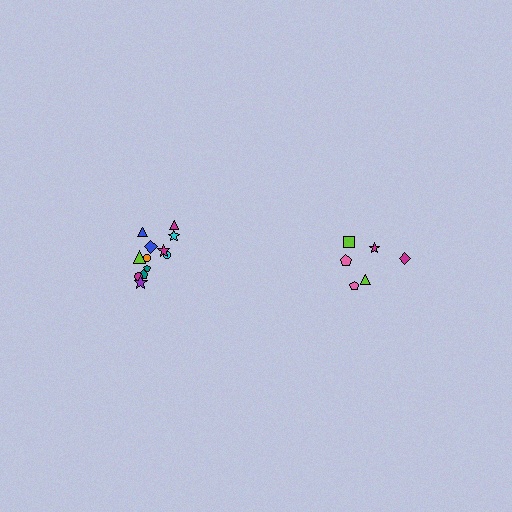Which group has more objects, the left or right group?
The left group.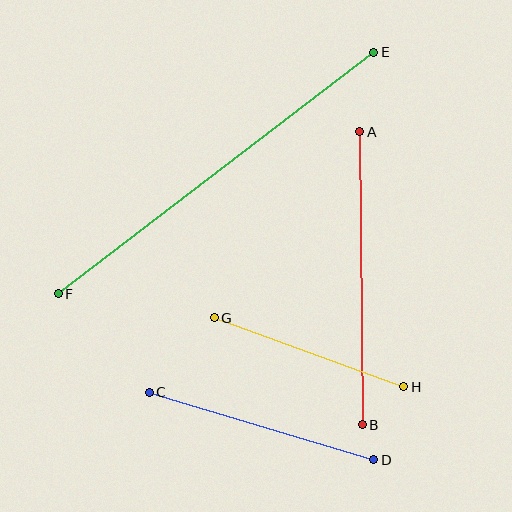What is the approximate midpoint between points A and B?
The midpoint is at approximately (361, 278) pixels.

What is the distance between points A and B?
The distance is approximately 293 pixels.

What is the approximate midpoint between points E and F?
The midpoint is at approximately (216, 173) pixels.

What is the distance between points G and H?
The distance is approximately 202 pixels.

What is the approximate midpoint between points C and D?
The midpoint is at approximately (261, 426) pixels.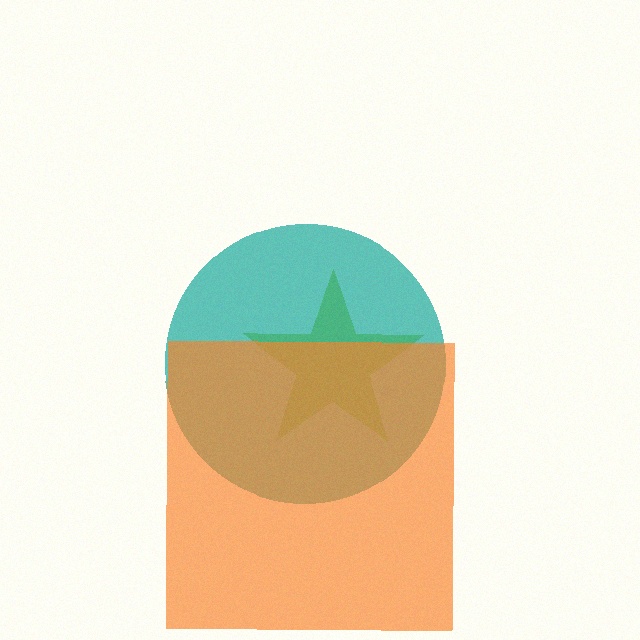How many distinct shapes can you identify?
There are 3 distinct shapes: a teal circle, a green star, an orange square.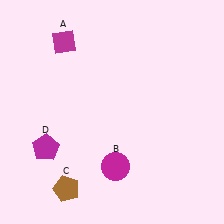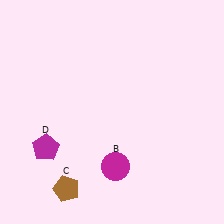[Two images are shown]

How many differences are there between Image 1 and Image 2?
There is 1 difference between the two images.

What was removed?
The magenta diamond (A) was removed in Image 2.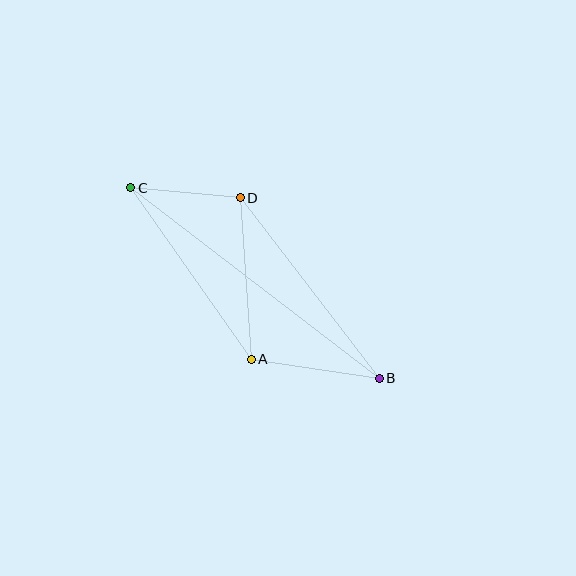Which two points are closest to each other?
Points C and D are closest to each other.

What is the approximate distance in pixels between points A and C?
The distance between A and C is approximately 210 pixels.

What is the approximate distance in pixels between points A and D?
The distance between A and D is approximately 162 pixels.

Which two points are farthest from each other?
Points B and C are farthest from each other.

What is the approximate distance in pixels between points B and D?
The distance between B and D is approximately 228 pixels.